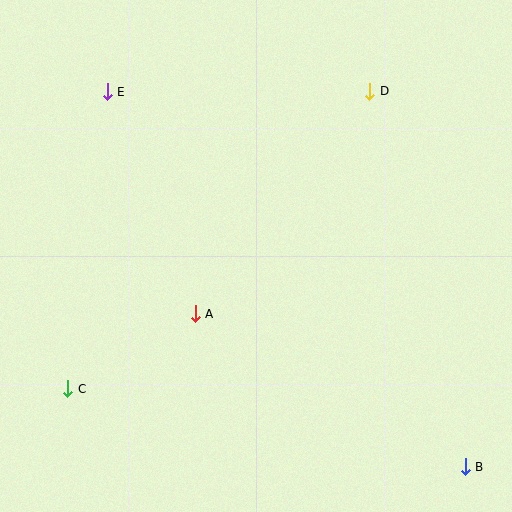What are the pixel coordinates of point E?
Point E is at (107, 92).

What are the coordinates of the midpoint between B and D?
The midpoint between B and D is at (418, 279).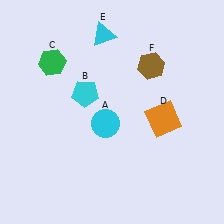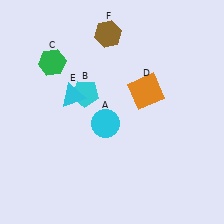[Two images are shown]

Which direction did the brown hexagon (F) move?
The brown hexagon (F) moved left.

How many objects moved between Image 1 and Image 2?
3 objects moved between the two images.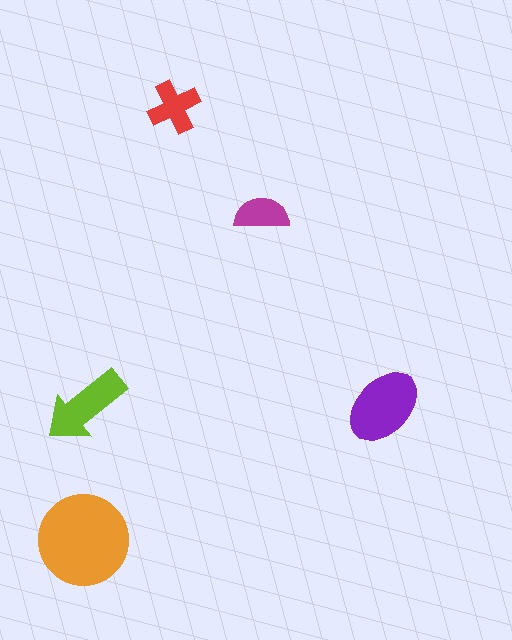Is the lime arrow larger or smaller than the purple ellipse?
Smaller.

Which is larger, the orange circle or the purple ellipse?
The orange circle.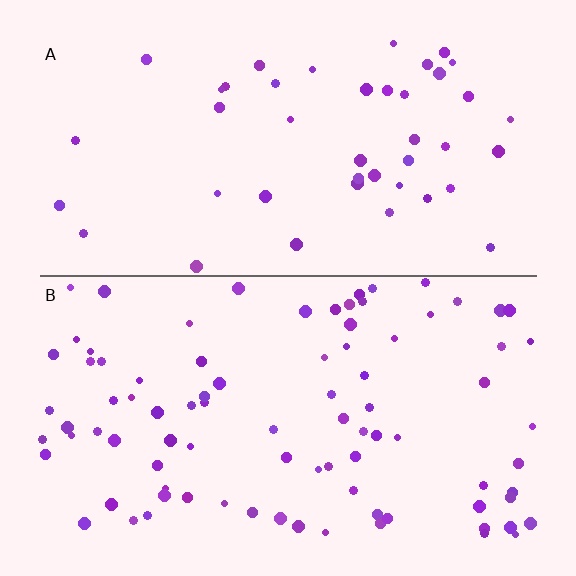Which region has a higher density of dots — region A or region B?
B (the bottom).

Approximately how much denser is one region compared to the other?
Approximately 2.0× — region B over region A.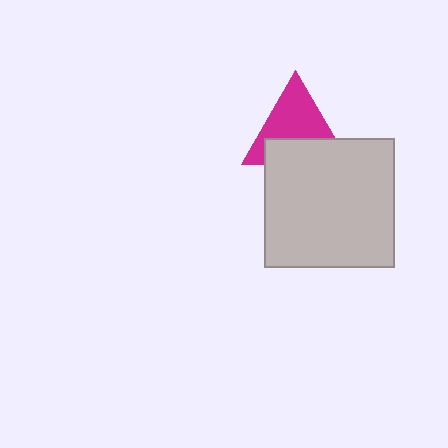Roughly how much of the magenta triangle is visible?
About half of it is visible (roughly 58%).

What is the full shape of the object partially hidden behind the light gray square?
The partially hidden object is a magenta triangle.